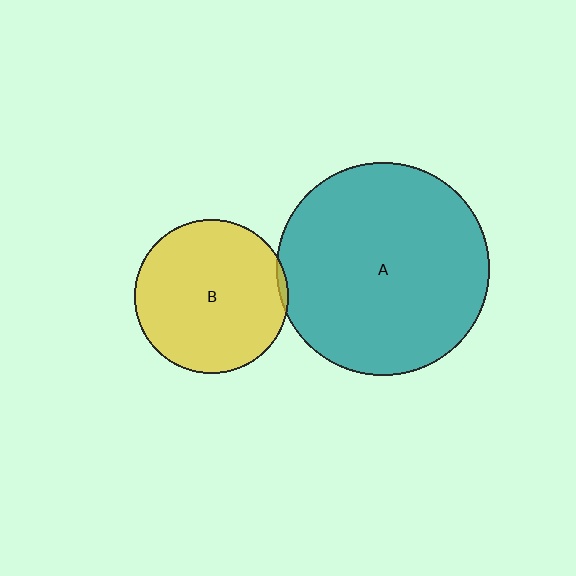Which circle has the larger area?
Circle A (teal).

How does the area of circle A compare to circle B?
Approximately 1.9 times.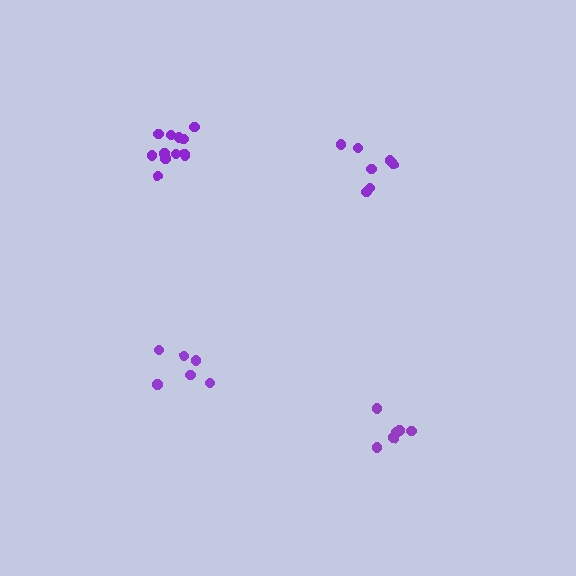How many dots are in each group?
Group 1: 7 dots, Group 2: 6 dots, Group 3: 12 dots, Group 4: 6 dots (31 total).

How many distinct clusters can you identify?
There are 4 distinct clusters.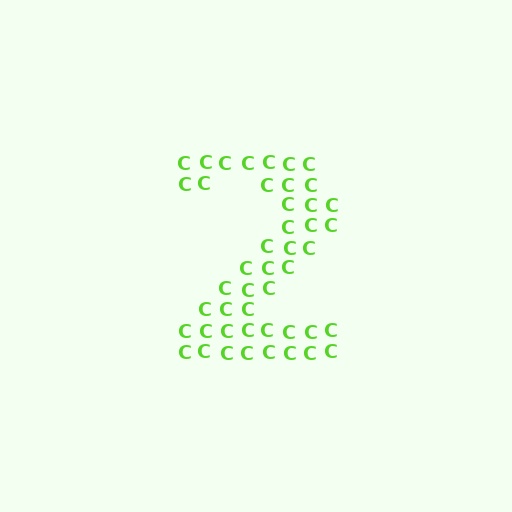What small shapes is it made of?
It is made of small letter C's.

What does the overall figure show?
The overall figure shows the digit 2.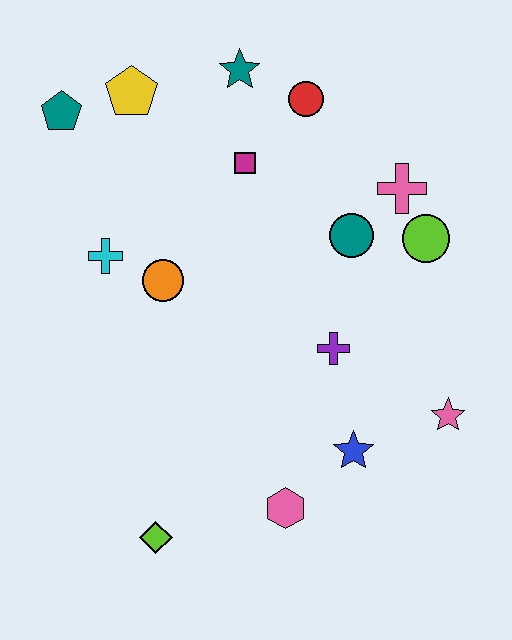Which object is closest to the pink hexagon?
The blue star is closest to the pink hexagon.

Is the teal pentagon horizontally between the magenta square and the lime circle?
No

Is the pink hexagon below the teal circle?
Yes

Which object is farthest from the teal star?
The lime diamond is farthest from the teal star.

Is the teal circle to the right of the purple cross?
Yes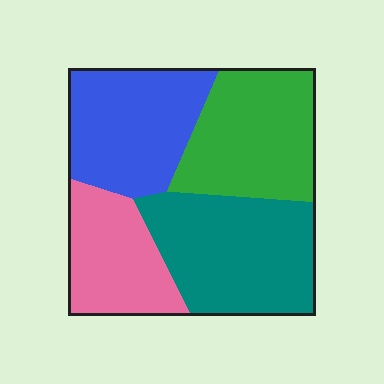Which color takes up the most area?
Teal, at roughly 30%.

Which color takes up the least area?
Pink, at roughly 20%.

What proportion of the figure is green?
Green takes up about one quarter (1/4) of the figure.